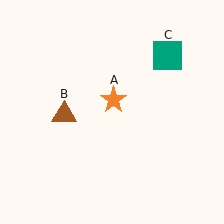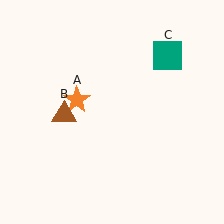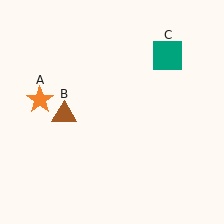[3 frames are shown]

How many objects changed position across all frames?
1 object changed position: orange star (object A).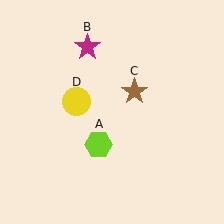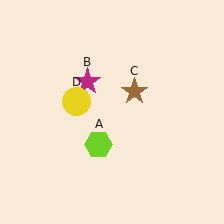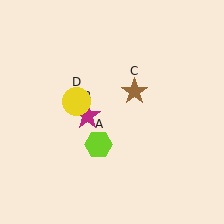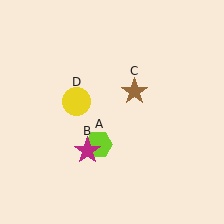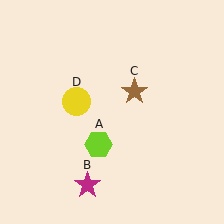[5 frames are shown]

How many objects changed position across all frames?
1 object changed position: magenta star (object B).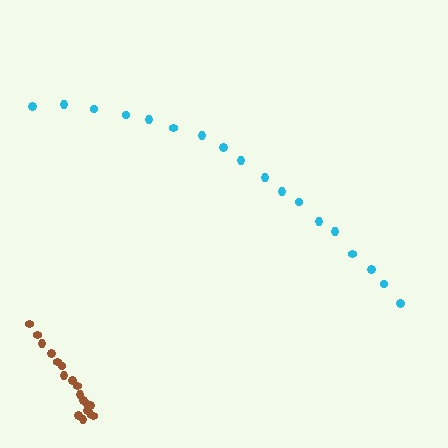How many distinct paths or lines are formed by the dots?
There are 2 distinct paths.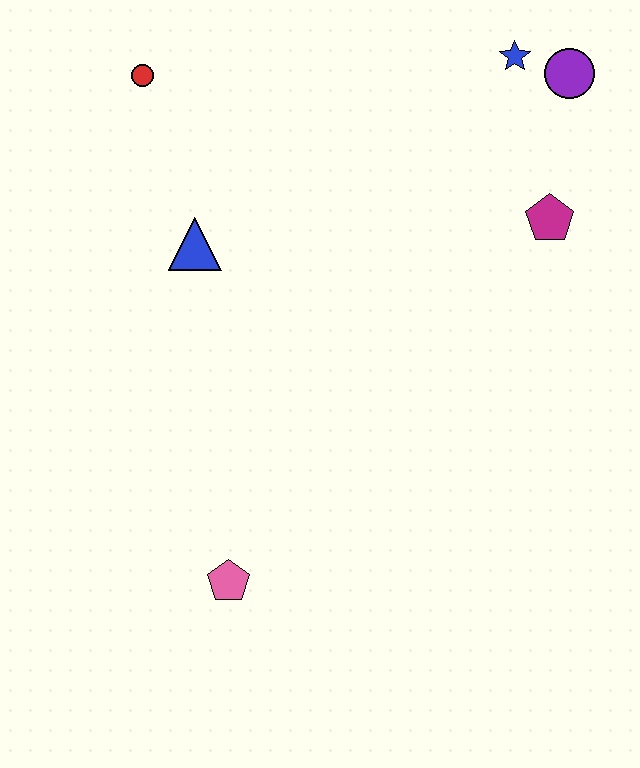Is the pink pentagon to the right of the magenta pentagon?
No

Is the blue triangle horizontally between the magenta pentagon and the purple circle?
No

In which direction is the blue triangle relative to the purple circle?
The blue triangle is to the left of the purple circle.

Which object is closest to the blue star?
The purple circle is closest to the blue star.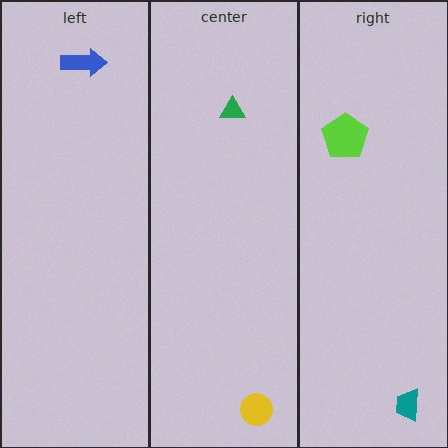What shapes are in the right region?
The teal trapezoid, the lime pentagon.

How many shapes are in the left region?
1.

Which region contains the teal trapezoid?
The right region.